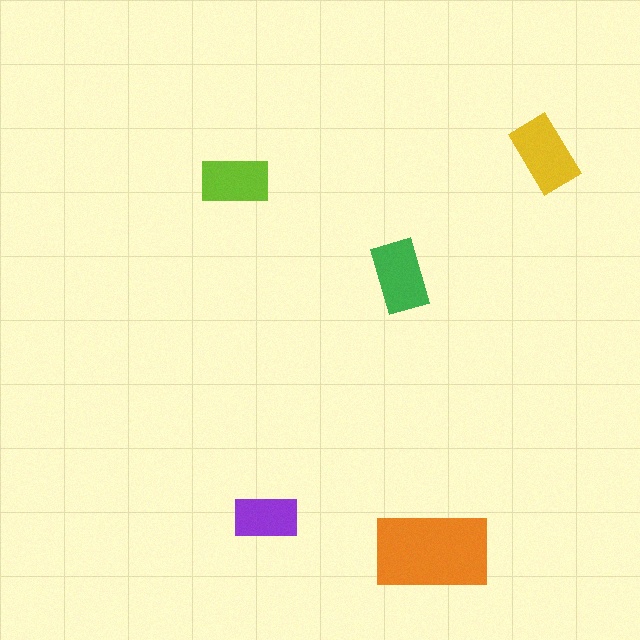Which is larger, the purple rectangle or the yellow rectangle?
The yellow one.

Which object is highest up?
The yellow rectangle is topmost.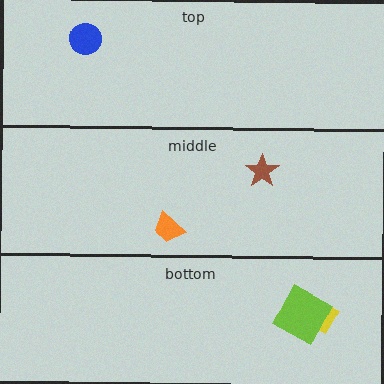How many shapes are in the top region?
1.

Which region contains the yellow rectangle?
The bottom region.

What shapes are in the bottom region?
The yellow rectangle, the lime square.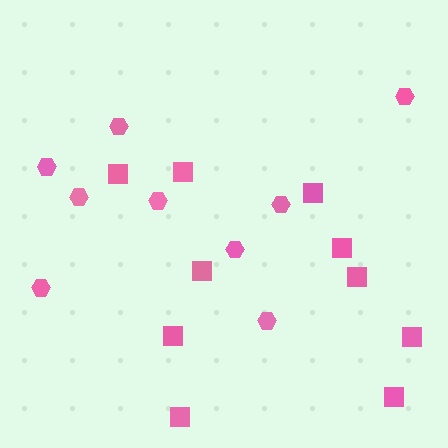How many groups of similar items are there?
There are 2 groups: one group of squares (10) and one group of hexagons (9).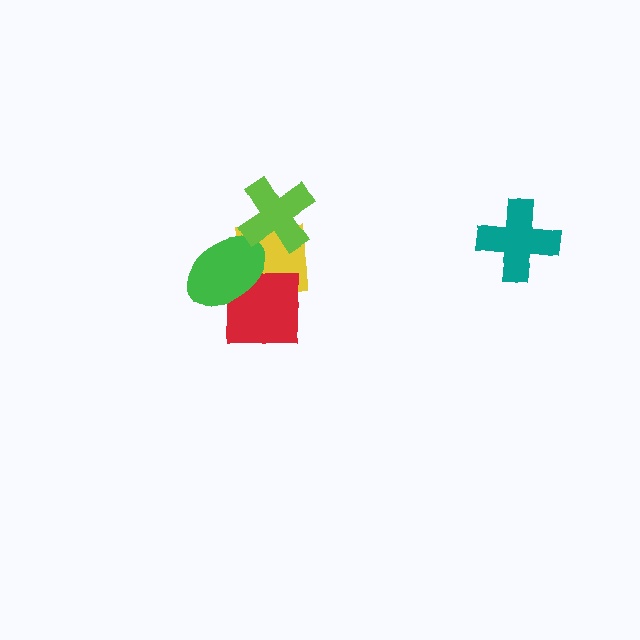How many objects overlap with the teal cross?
0 objects overlap with the teal cross.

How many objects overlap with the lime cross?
1 object overlaps with the lime cross.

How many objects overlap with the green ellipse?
2 objects overlap with the green ellipse.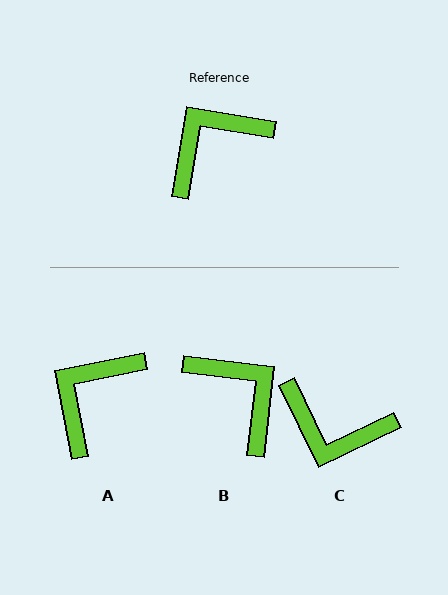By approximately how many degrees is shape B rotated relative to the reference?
Approximately 87 degrees clockwise.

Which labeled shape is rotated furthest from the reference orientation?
C, about 125 degrees away.